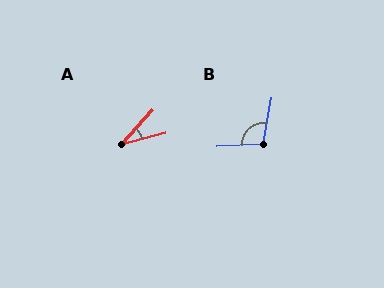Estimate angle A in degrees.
Approximately 34 degrees.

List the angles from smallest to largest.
A (34°), B (103°).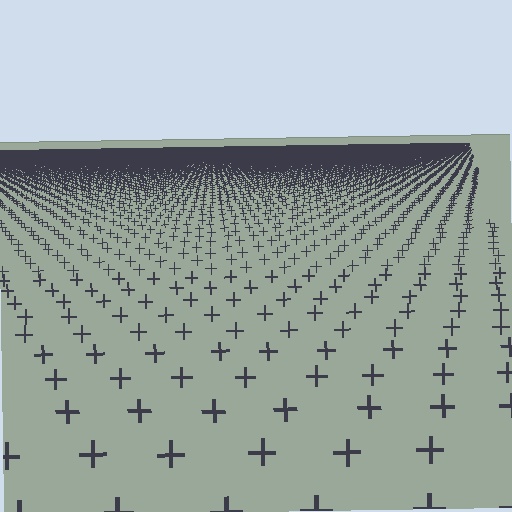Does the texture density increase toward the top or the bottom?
Density increases toward the top.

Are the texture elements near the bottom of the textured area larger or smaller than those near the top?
Larger. Near the bottom, elements are closer to the viewer and appear at a bigger on-screen size.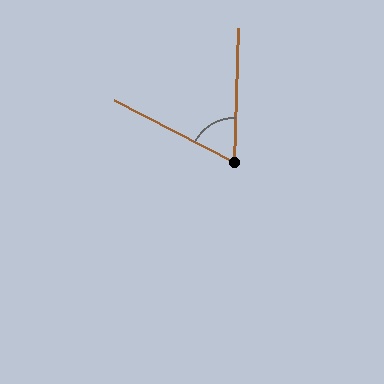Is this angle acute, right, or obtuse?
It is acute.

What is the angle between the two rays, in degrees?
Approximately 64 degrees.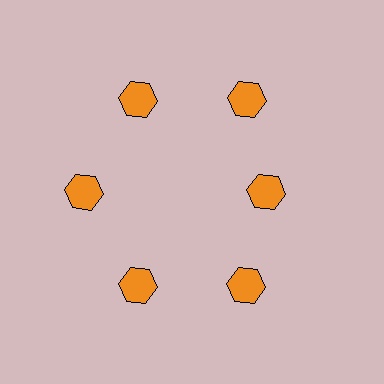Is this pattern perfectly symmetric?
No. The 6 orange hexagons are arranged in a ring, but one element near the 3 o'clock position is pulled inward toward the center, breaking the 6-fold rotational symmetry.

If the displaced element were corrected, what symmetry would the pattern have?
It would have 6-fold rotational symmetry — the pattern would map onto itself every 60 degrees.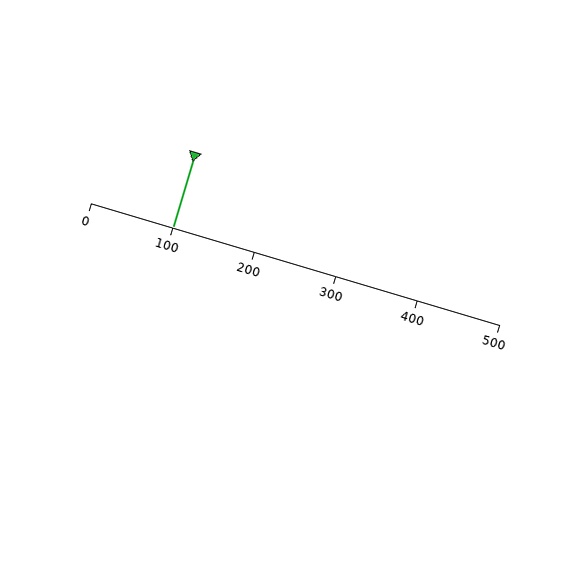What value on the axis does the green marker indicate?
The marker indicates approximately 100.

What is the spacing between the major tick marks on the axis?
The major ticks are spaced 100 apart.